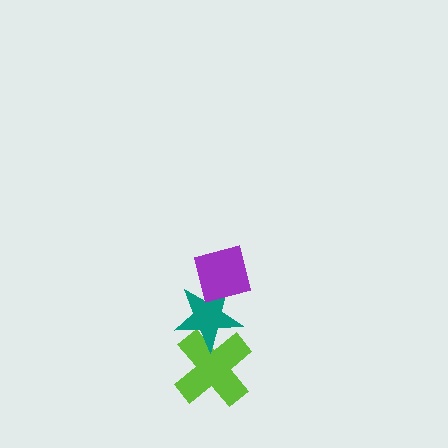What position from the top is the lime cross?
The lime cross is 3rd from the top.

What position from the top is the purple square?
The purple square is 1st from the top.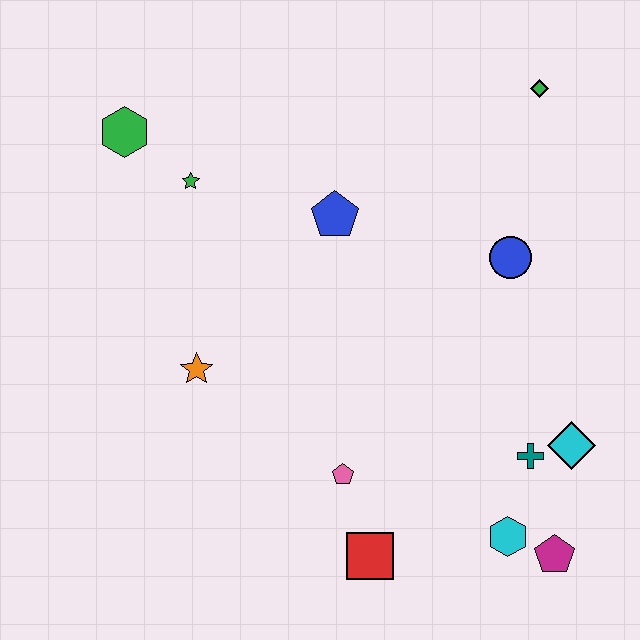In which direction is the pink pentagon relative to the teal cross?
The pink pentagon is to the left of the teal cross.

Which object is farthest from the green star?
The magenta pentagon is farthest from the green star.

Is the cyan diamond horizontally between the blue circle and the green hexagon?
No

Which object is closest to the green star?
The green hexagon is closest to the green star.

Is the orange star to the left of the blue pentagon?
Yes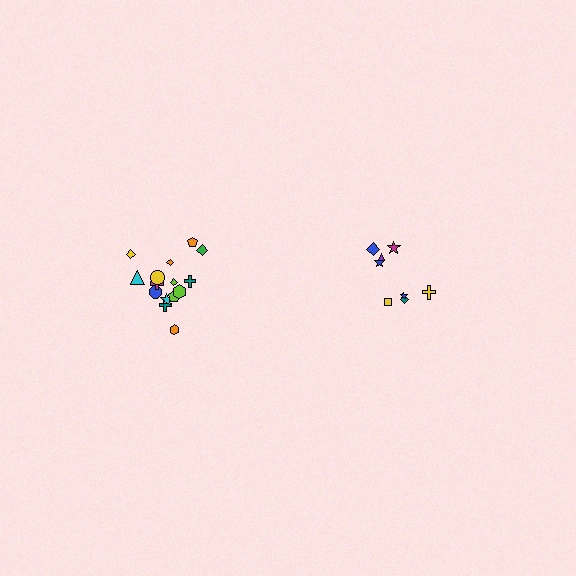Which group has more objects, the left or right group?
The left group.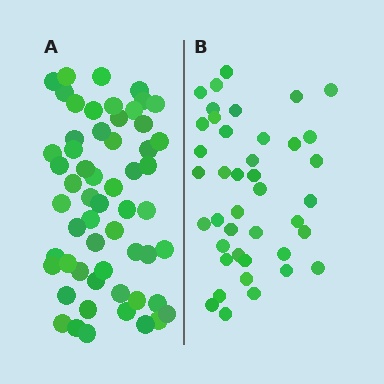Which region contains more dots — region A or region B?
Region A (the left region) has more dots.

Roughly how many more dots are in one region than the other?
Region A has approximately 15 more dots than region B.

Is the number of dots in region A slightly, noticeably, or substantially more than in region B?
Region A has noticeably more, but not dramatically so. The ratio is roughly 1.4 to 1.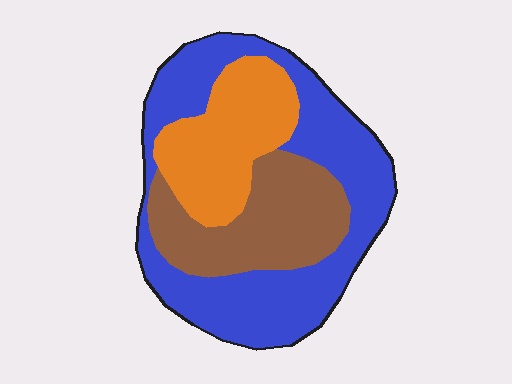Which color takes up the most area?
Blue, at roughly 50%.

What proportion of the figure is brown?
Brown takes up about one quarter (1/4) of the figure.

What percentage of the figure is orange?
Orange takes up about one quarter (1/4) of the figure.